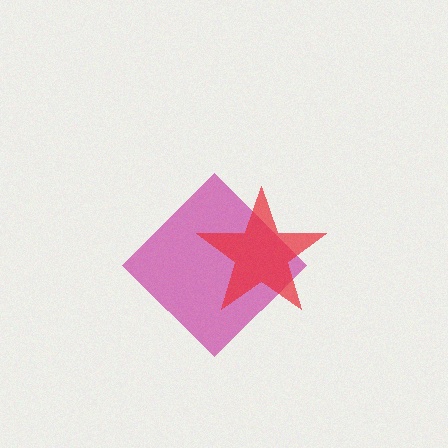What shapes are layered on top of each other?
The layered shapes are: a magenta diamond, a red star.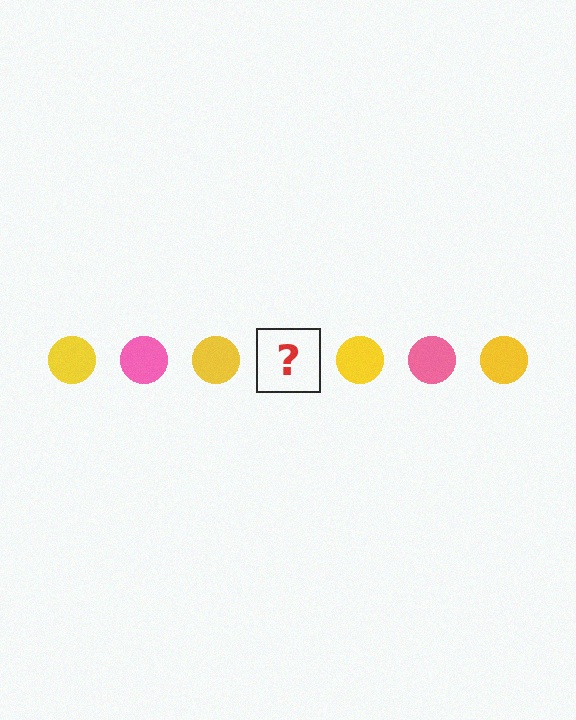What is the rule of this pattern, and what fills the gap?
The rule is that the pattern cycles through yellow, pink circles. The gap should be filled with a pink circle.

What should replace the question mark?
The question mark should be replaced with a pink circle.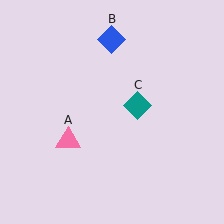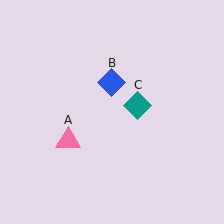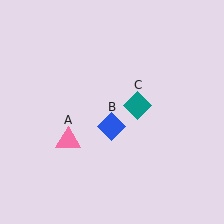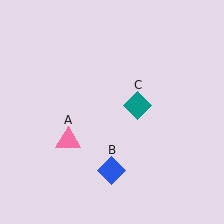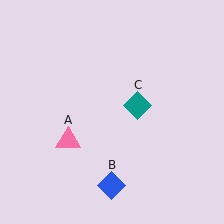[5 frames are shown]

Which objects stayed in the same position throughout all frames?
Pink triangle (object A) and teal diamond (object C) remained stationary.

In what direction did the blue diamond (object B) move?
The blue diamond (object B) moved down.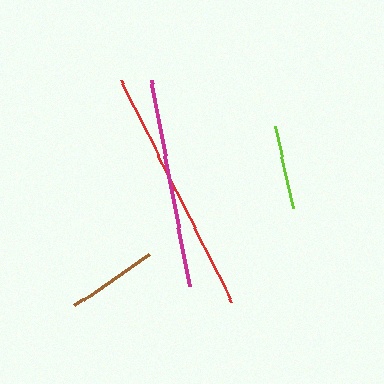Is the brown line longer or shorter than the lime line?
The brown line is longer than the lime line.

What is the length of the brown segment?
The brown segment is approximately 91 pixels long.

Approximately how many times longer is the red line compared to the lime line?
The red line is approximately 3.0 times the length of the lime line.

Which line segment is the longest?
The red line is the longest at approximately 248 pixels.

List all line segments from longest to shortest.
From longest to shortest: red, magenta, brown, lime.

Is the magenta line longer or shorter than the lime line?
The magenta line is longer than the lime line.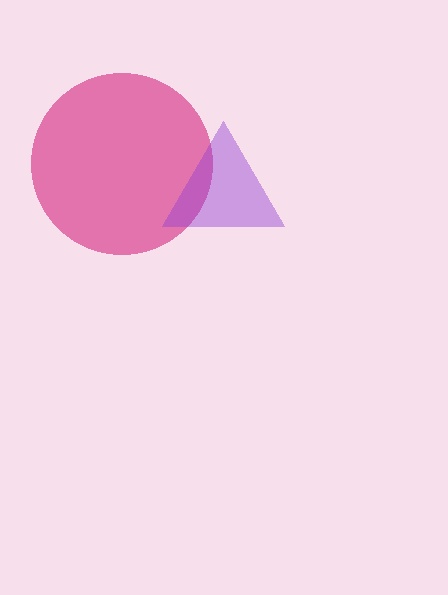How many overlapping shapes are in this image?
There are 2 overlapping shapes in the image.